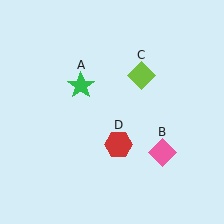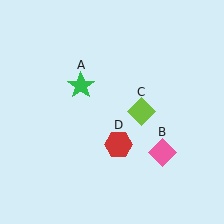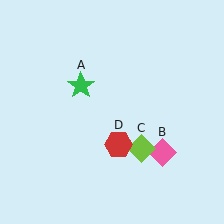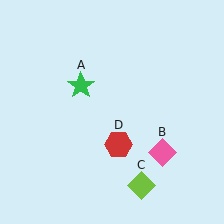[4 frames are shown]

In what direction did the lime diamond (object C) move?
The lime diamond (object C) moved down.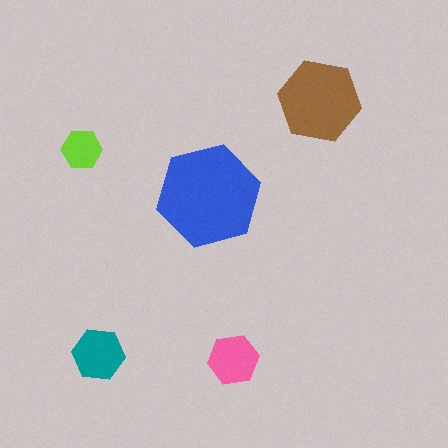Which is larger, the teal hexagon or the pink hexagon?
The teal one.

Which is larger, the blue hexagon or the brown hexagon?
The blue one.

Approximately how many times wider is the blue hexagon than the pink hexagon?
About 2 times wider.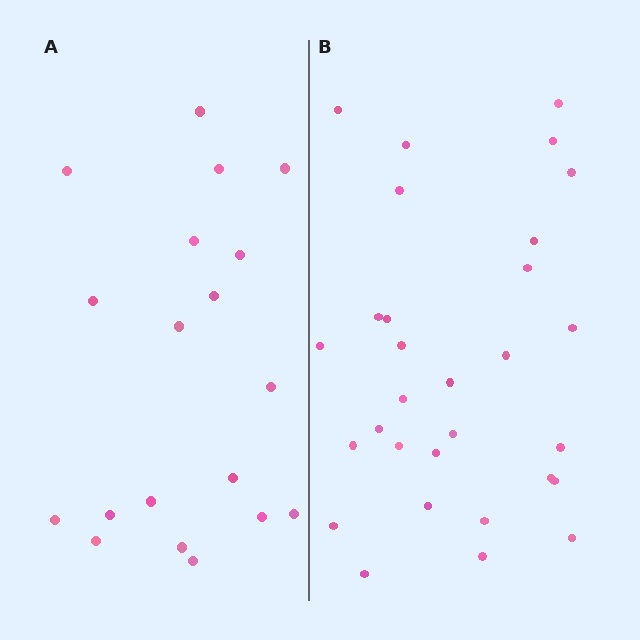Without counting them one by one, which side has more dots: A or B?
Region B (the right region) has more dots.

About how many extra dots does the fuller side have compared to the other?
Region B has roughly 12 or so more dots than region A.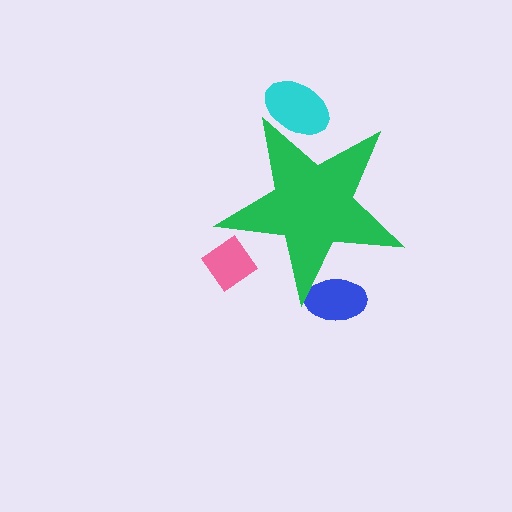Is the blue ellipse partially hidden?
Yes, the blue ellipse is partially hidden behind the green star.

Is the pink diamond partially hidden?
Yes, the pink diamond is partially hidden behind the green star.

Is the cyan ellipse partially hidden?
Yes, the cyan ellipse is partially hidden behind the green star.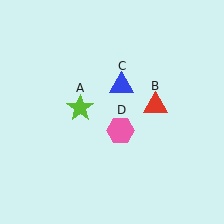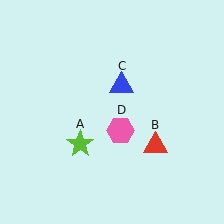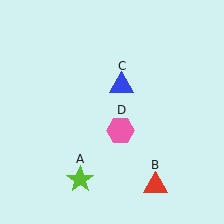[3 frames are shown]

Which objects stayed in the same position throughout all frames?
Blue triangle (object C) and pink hexagon (object D) remained stationary.